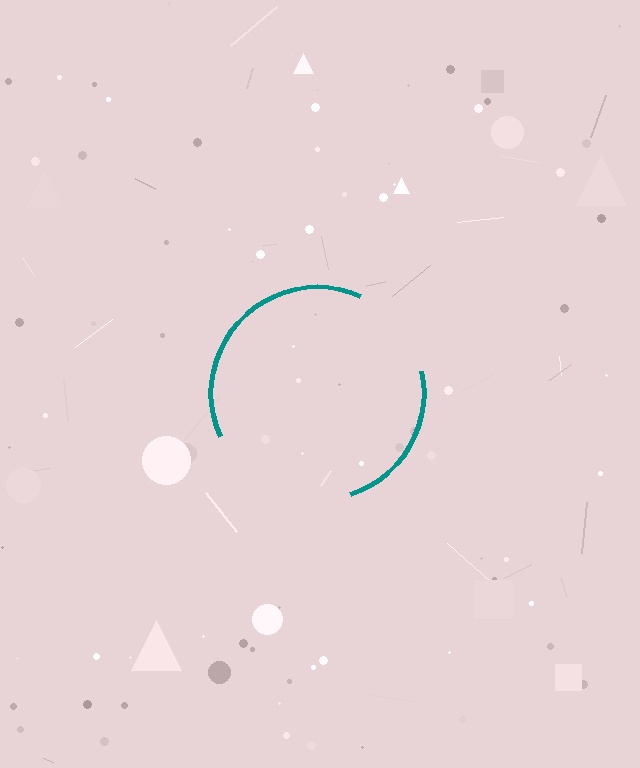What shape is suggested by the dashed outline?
The dashed outline suggests a circle.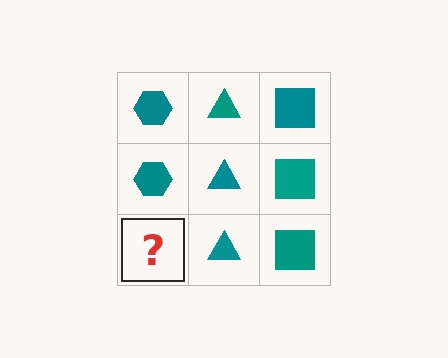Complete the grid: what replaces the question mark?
The question mark should be replaced with a teal hexagon.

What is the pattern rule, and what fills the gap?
The rule is that each column has a consistent shape. The gap should be filled with a teal hexagon.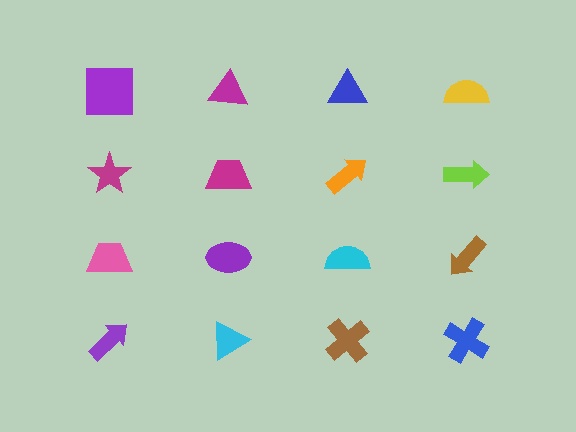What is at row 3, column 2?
A purple ellipse.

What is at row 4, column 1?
A purple arrow.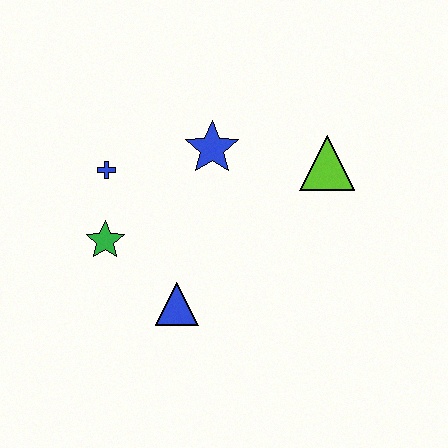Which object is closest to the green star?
The blue cross is closest to the green star.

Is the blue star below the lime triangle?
No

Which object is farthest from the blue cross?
The lime triangle is farthest from the blue cross.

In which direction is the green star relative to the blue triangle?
The green star is to the left of the blue triangle.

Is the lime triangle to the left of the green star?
No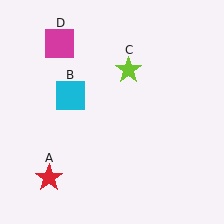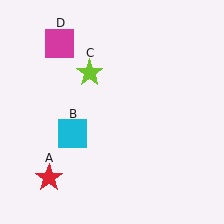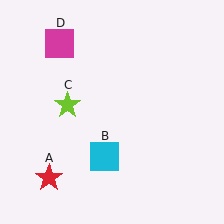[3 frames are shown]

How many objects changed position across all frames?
2 objects changed position: cyan square (object B), lime star (object C).